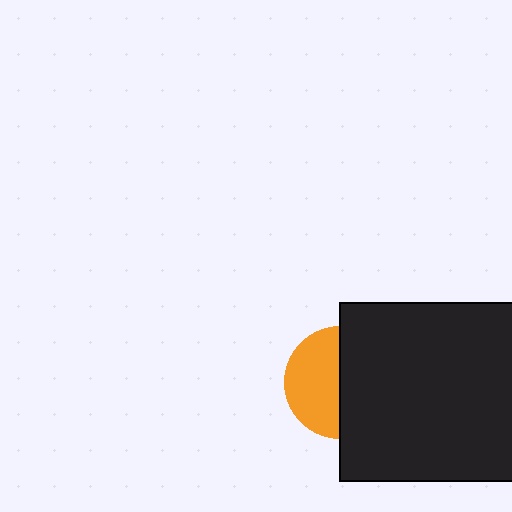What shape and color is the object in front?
The object in front is a black square.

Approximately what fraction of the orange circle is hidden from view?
Roughly 51% of the orange circle is hidden behind the black square.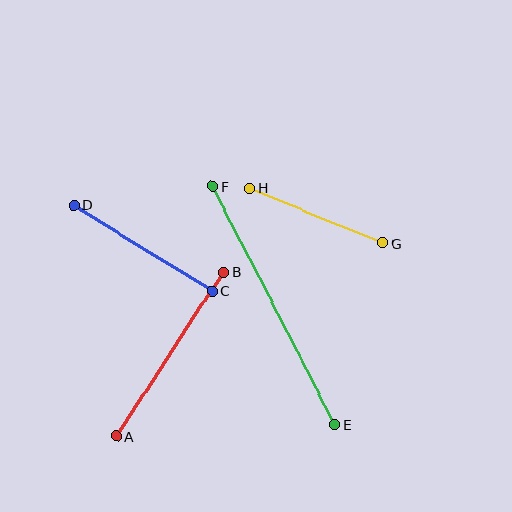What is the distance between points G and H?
The distance is approximately 144 pixels.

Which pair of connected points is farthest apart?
Points E and F are farthest apart.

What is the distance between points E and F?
The distance is approximately 268 pixels.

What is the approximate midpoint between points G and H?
The midpoint is at approximately (316, 216) pixels.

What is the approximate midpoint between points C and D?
The midpoint is at approximately (143, 248) pixels.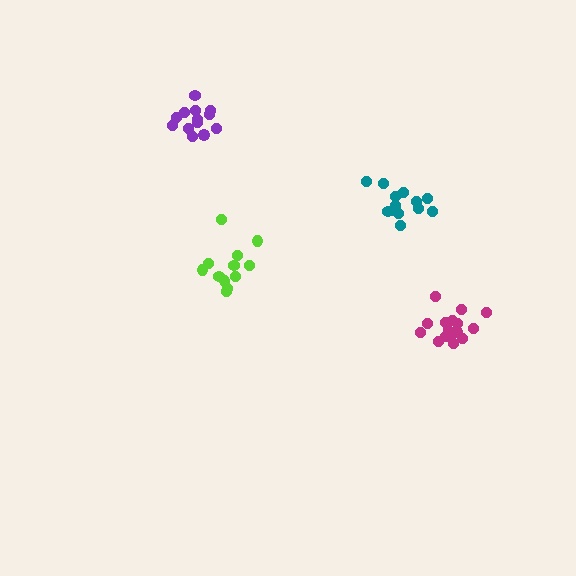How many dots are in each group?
Group 1: 16 dots, Group 2: 13 dots, Group 3: 12 dots, Group 4: 13 dots (54 total).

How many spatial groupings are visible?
There are 4 spatial groupings.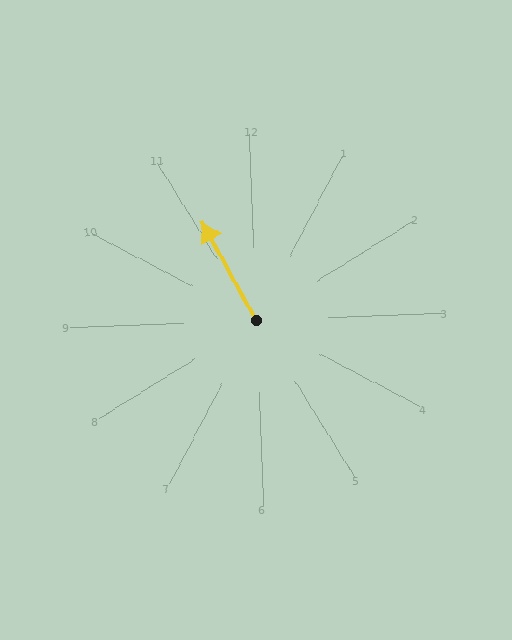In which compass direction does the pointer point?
Northwest.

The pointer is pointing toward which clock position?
Roughly 11 o'clock.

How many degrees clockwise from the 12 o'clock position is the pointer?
Approximately 333 degrees.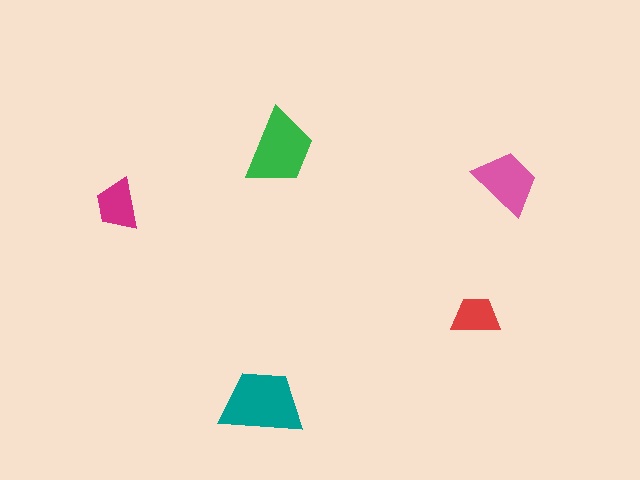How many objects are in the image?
There are 5 objects in the image.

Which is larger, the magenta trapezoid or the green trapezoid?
The green one.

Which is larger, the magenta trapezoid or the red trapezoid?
The magenta one.